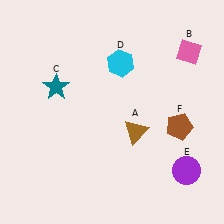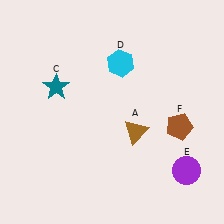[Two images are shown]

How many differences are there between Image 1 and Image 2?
There is 1 difference between the two images.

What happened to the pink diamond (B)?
The pink diamond (B) was removed in Image 2. It was in the top-right area of Image 1.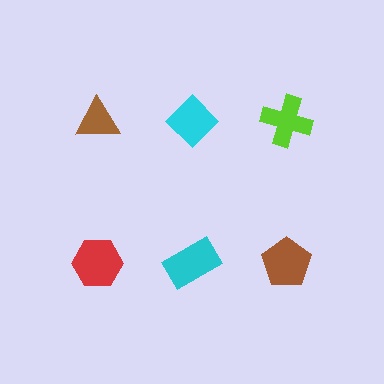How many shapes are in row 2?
3 shapes.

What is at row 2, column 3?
A brown pentagon.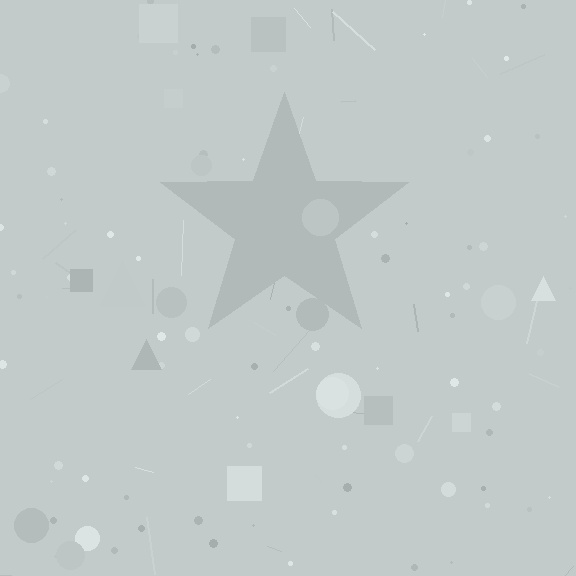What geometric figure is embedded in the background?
A star is embedded in the background.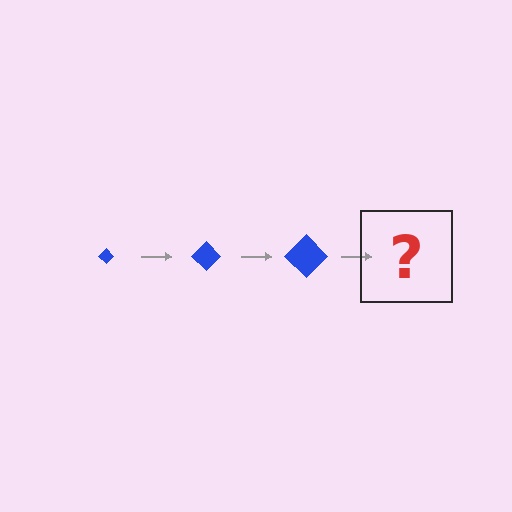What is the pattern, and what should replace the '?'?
The pattern is that the diamond gets progressively larger each step. The '?' should be a blue diamond, larger than the previous one.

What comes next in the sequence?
The next element should be a blue diamond, larger than the previous one.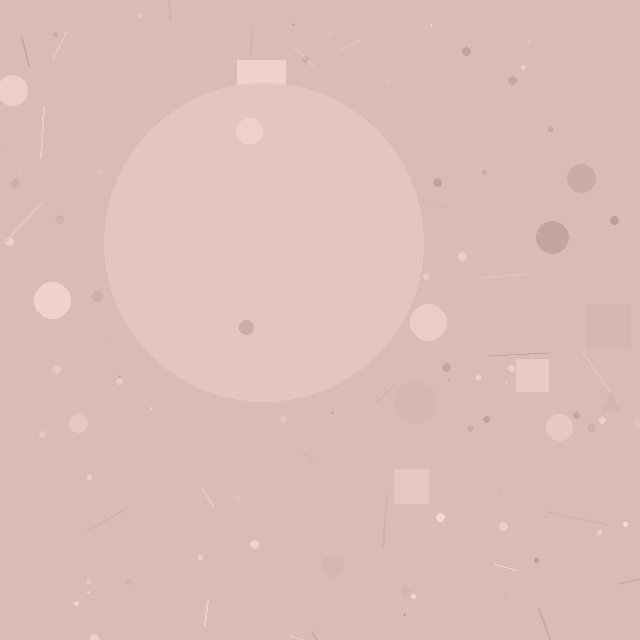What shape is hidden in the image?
A circle is hidden in the image.